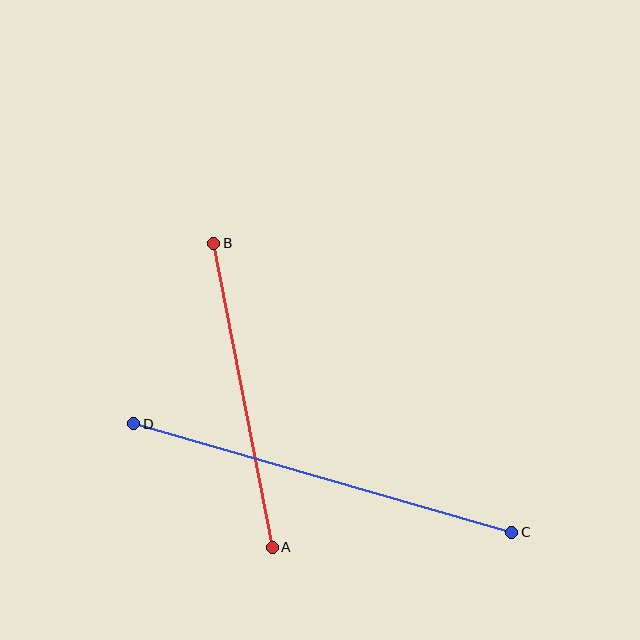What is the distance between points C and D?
The distance is approximately 393 pixels.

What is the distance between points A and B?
The distance is approximately 310 pixels.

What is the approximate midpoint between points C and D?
The midpoint is at approximately (323, 478) pixels.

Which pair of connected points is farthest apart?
Points C and D are farthest apart.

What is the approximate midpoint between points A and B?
The midpoint is at approximately (243, 395) pixels.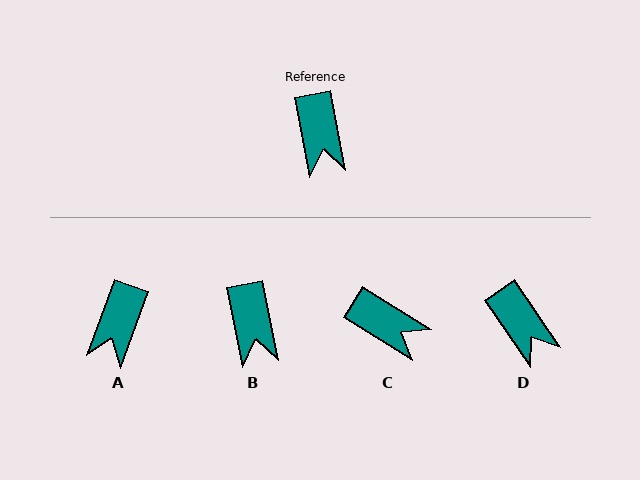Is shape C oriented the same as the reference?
No, it is off by about 47 degrees.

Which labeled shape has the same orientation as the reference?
B.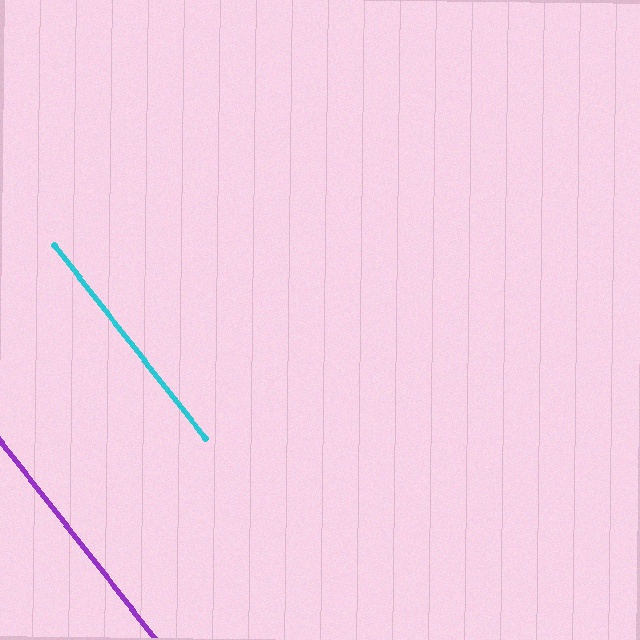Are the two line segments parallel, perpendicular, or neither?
Parallel — their directions differ by only 0.3°.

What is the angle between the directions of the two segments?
Approximately 0 degrees.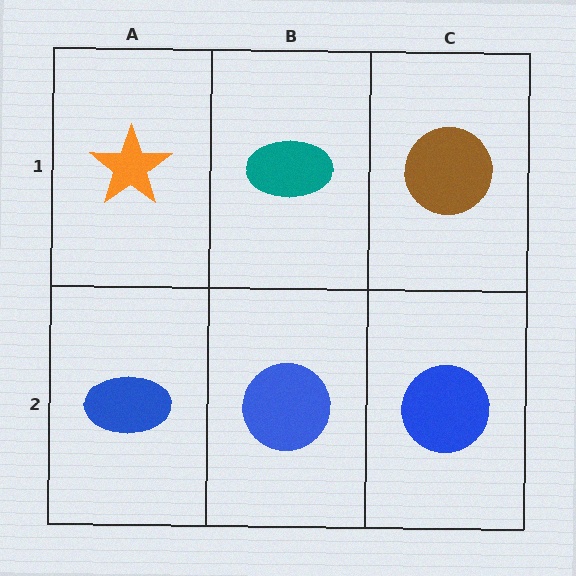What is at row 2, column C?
A blue circle.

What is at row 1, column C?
A brown circle.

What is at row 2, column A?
A blue ellipse.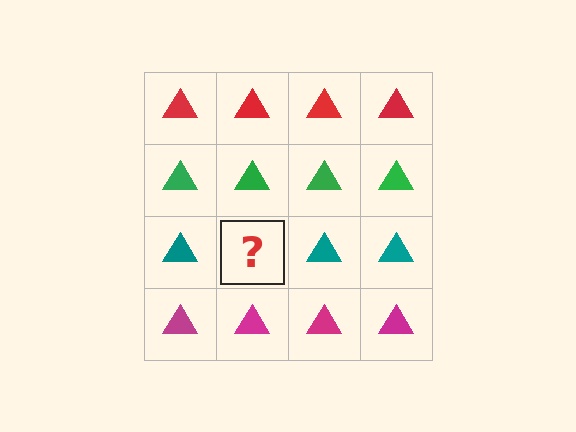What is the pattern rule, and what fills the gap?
The rule is that each row has a consistent color. The gap should be filled with a teal triangle.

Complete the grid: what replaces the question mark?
The question mark should be replaced with a teal triangle.